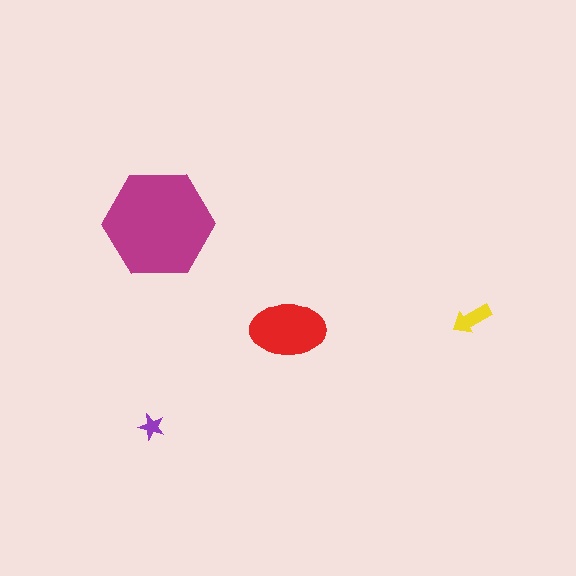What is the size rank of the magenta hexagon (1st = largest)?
1st.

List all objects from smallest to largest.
The purple star, the yellow arrow, the red ellipse, the magenta hexagon.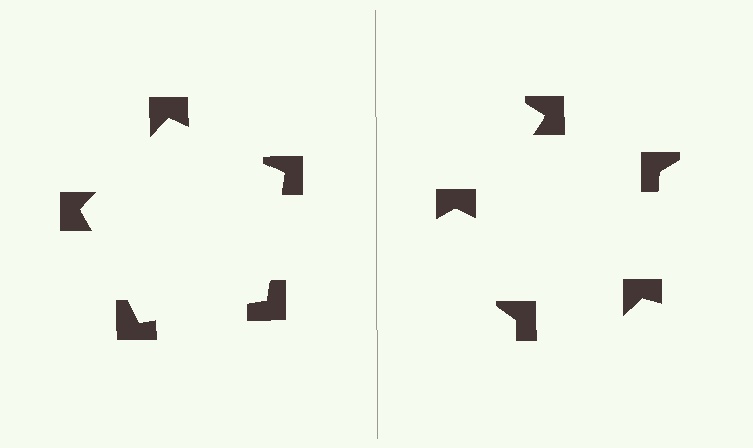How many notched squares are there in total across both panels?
10 — 5 on each side.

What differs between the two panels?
The notched squares are positioned identically on both sides; only the wedge orientations differ. On the left they align to a pentagon; on the right they are misaligned.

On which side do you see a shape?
An illusory pentagon appears on the left side. On the right side the wedge cuts are rotated, so no coherent shape forms.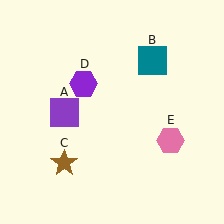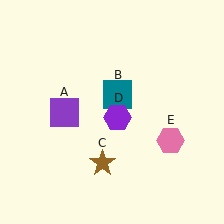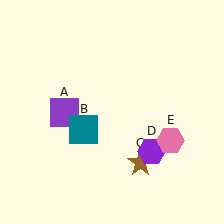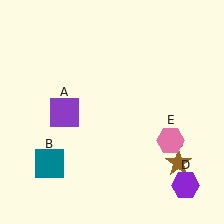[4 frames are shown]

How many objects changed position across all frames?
3 objects changed position: teal square (object B), brown star (object C), purple hexagon (object D).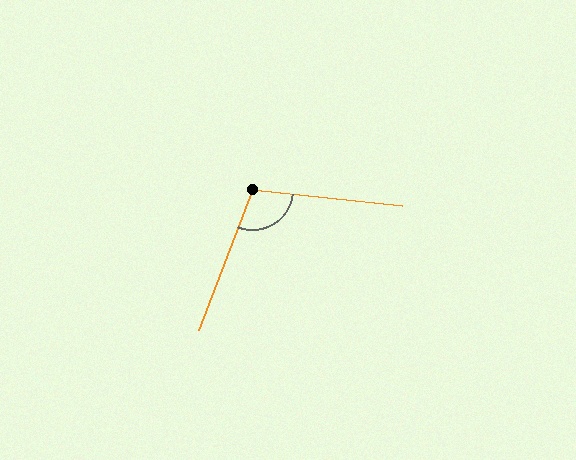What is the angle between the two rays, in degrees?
Approximately 105 degrees.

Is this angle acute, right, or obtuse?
It is obtuse.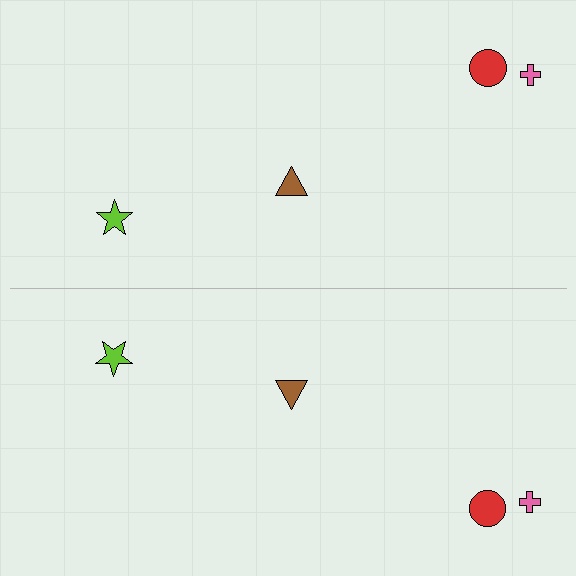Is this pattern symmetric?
Yes, this pattern has bilateral (reflection) symmetry.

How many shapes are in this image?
There are 8 shapes in this image.